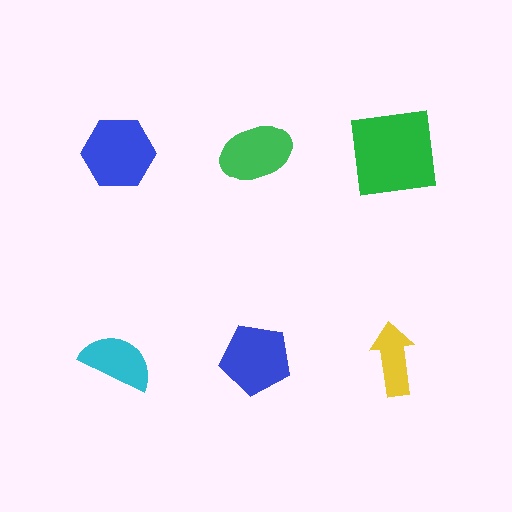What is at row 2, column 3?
A yellow arrow.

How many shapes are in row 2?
3 shapes.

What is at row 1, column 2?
A green ellipse.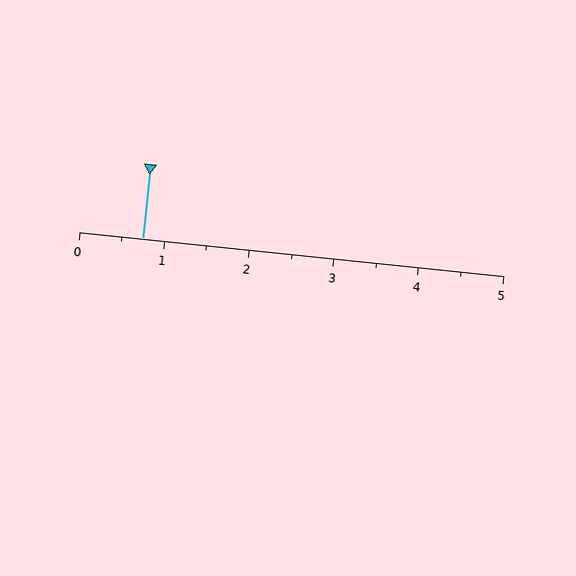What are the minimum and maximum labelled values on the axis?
The axis runs from 0 to 5.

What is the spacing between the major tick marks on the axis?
The major ticks are spaced 1 apart.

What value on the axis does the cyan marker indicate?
The marker indicates approximately 0.8.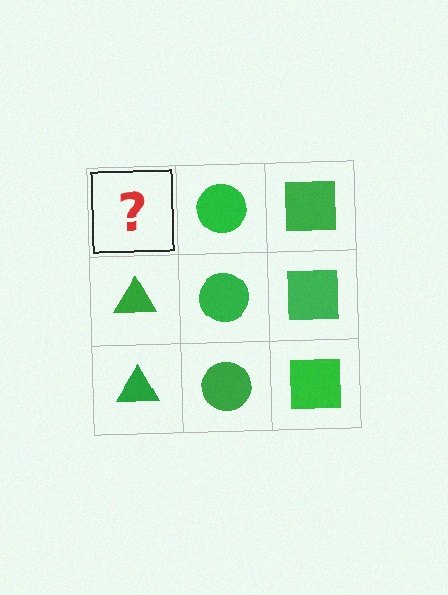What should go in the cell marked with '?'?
The missing cell should contain a green triangle.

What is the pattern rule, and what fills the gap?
The rule is that each column has a consistent shape. The gap should be filled with a green triangle.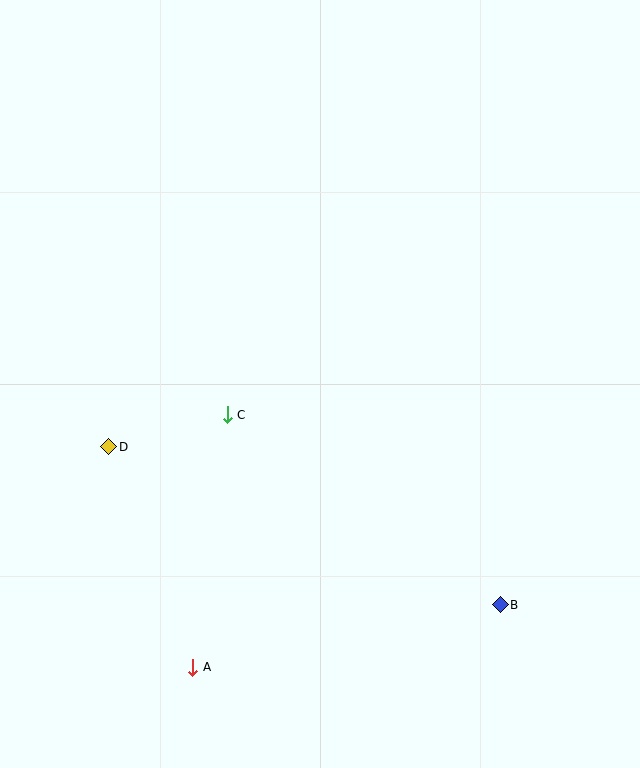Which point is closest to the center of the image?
Point C at (227, 415) is closest to the center.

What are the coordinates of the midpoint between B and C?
The midpoint between B and C is at (364, 510).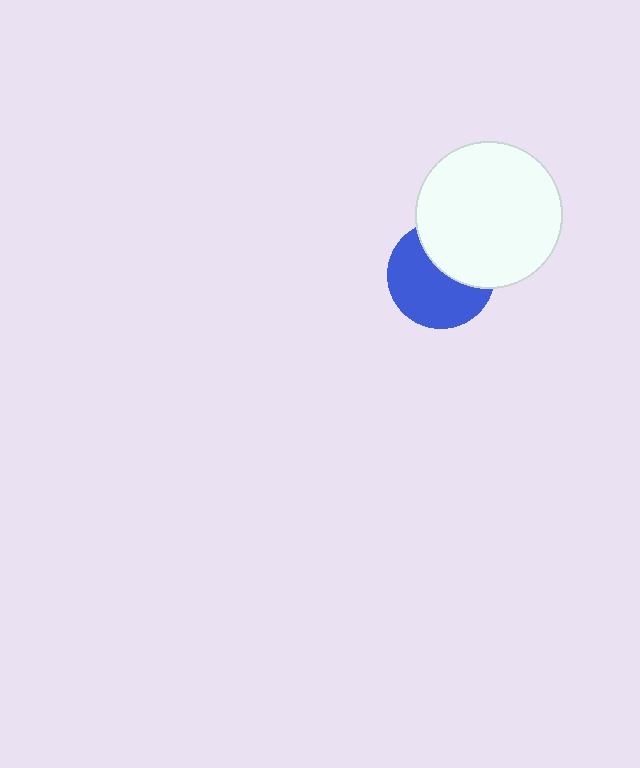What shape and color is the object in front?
The object in front is a white circle.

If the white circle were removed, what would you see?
You would see the complete blue circle.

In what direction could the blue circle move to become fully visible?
The blue circle could move toward the lower-left. That would shift it out from behind the white circle entirely.